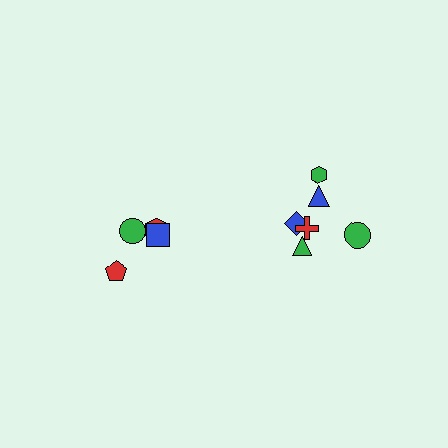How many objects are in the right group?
There are 6 objects.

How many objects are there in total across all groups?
There are 10 objects.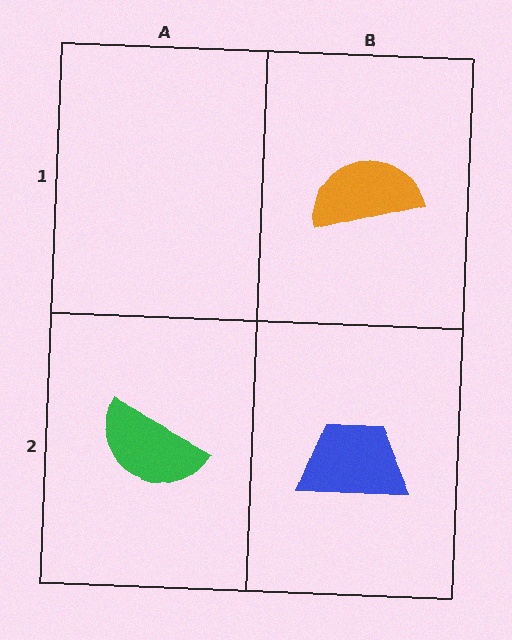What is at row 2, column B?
A blue trapezoid.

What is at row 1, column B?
An orange semicircle.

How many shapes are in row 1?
1 shape.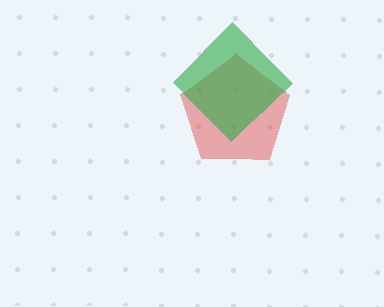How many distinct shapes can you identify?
There are 2 distinct shapes: a red pentagon, a green diamond.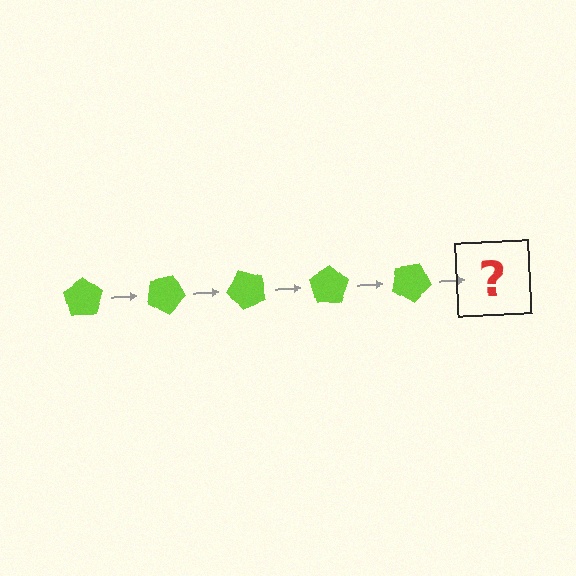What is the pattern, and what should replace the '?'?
The pattern is that the pentagon rotates 25 degrees each step. The '?' should be a lime pentagon rotated 125 degrees.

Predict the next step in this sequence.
The next step is a lime pentagon rotated 125 degrees.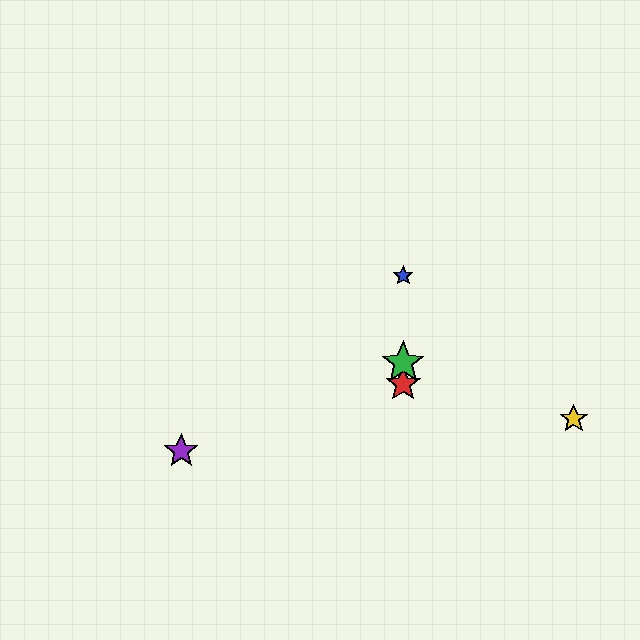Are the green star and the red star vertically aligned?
Yes, both are at x≈403.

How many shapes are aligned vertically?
3 shapes (the red star, the blue star, the green star) are aligned vertically.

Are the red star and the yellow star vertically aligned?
No, the red star is at x≈403 and the yellow star is at x≈574.